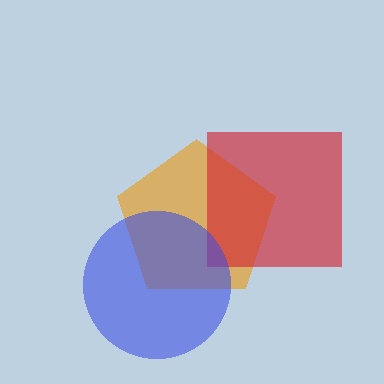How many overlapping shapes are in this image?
There are 3 overlapping shapes in the image.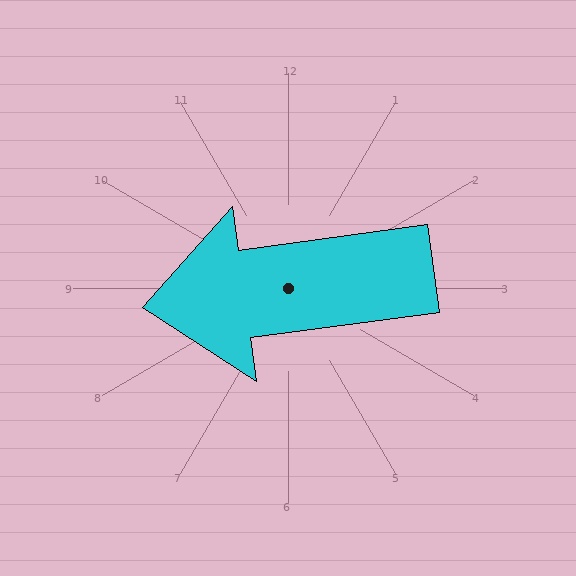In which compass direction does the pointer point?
West.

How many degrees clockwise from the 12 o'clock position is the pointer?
Approximately 262 degrees.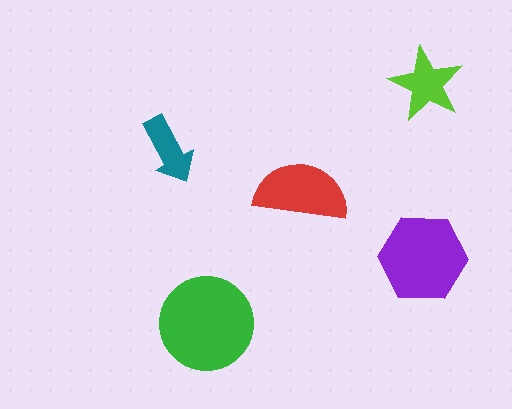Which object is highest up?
The lime star is topmost.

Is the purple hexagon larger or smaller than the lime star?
Larger.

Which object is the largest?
The green circle.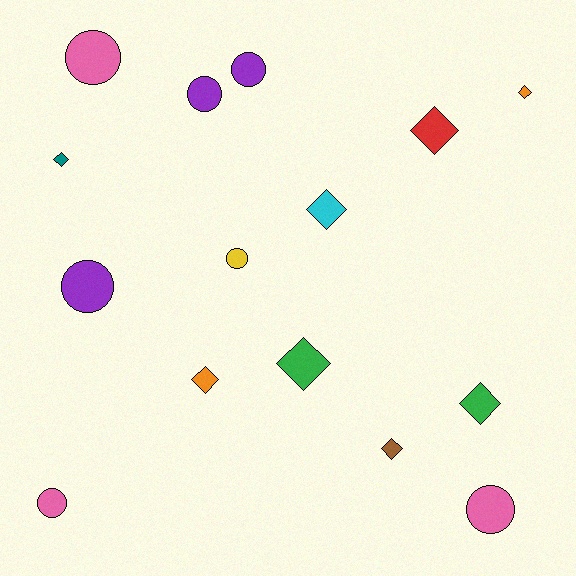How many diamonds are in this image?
There are 8 diamonds.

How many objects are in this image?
There are 15 objects.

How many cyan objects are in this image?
There is 1 cyan object.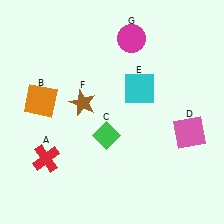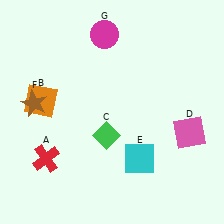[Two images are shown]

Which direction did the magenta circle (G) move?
The magenta circle (G) moved left.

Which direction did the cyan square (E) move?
The cyan square (E) moved down.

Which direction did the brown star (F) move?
The brown star (F) moved left.